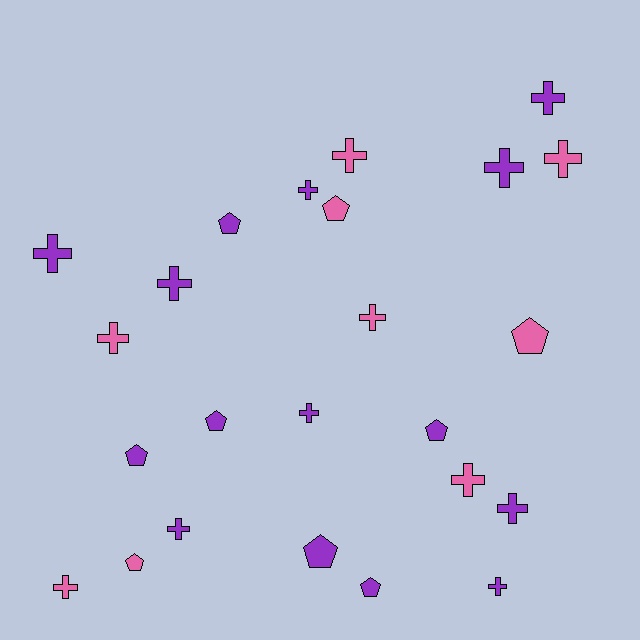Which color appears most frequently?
Purple, with 15 objects.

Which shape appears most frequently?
Cross, with 15 objects.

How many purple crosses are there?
There are 9 purple crosses.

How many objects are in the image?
There are 24 objects.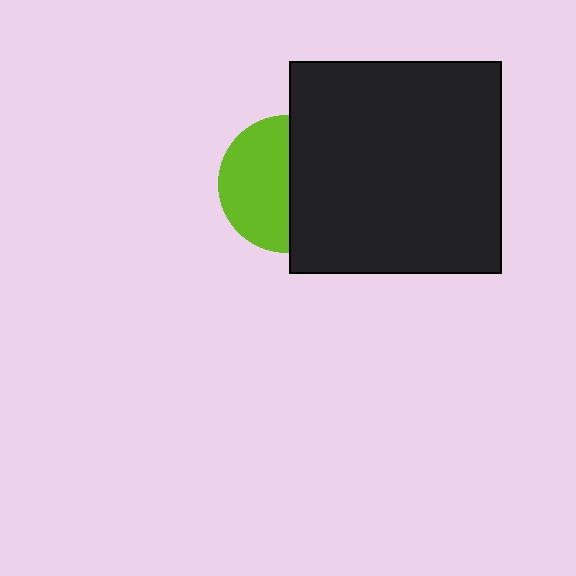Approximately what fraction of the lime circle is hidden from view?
Roughly 48% of the lime circle is hidden behind the black square.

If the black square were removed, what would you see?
You would see the complete lime circle.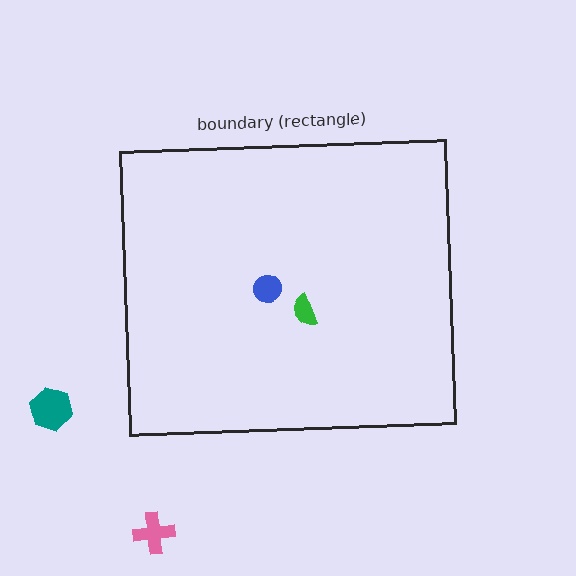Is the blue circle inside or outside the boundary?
Inside.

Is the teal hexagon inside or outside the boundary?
Outside.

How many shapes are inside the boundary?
2 inside, 2 outside.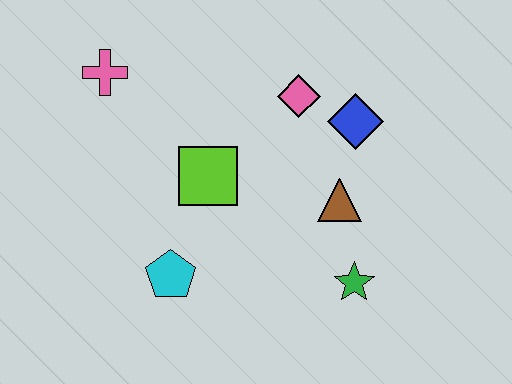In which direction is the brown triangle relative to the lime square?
The brown triangle is to the right of the lime square.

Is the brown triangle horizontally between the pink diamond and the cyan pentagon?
No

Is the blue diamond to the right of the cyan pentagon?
Yes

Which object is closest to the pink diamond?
The blue diamond is closest to the pink diamond.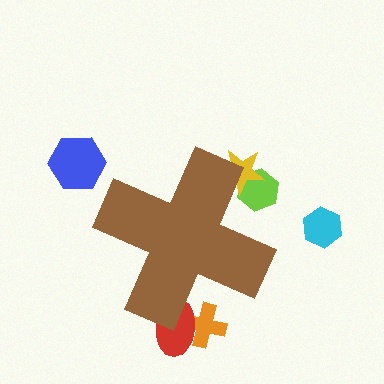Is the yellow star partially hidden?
Yes, the yellow star is partially hidden behind the brown cross.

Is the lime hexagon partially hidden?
Yes, the lime hexagon is partially hidden behind the brown cross.